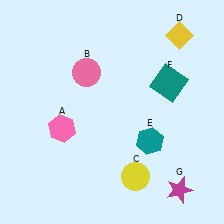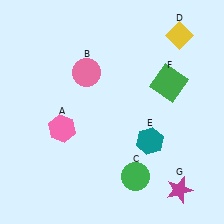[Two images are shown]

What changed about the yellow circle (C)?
In Image 1, C is yellow. In Image 2, it changed to green.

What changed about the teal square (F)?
In Image 1, F is teal. In Image 2, it changed to green.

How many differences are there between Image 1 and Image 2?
There are 2 differences between the two images.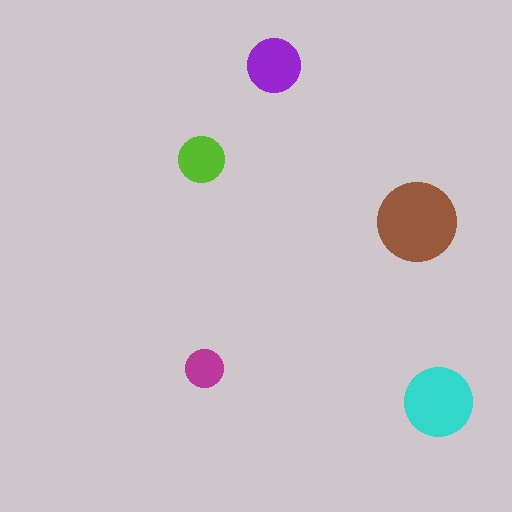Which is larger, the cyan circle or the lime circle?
The cyan one.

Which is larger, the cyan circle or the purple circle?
The cyan one.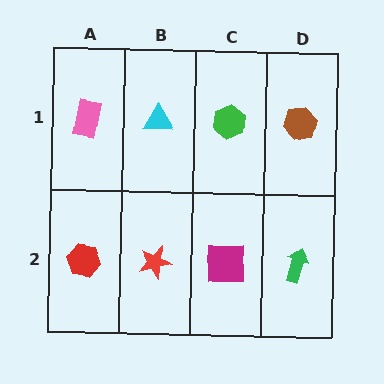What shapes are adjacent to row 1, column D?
A green arrow (row 2, column D), a green hexagon (row 1, column C).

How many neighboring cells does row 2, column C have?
3.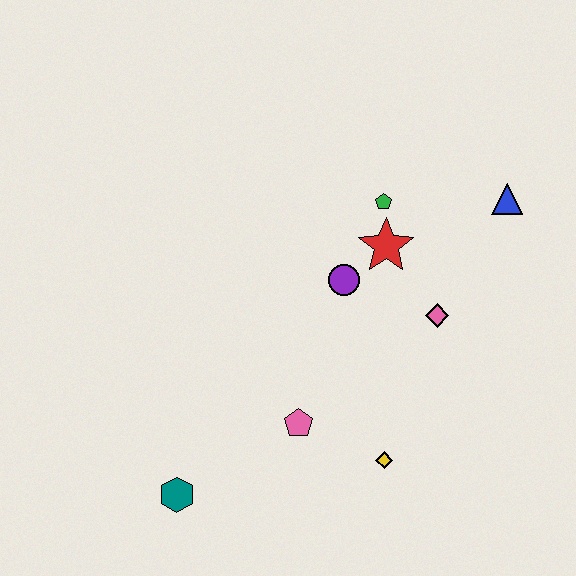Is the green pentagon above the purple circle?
Yes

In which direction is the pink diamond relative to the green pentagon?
The pink diamond is below the green pentagon.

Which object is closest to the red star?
The green pentagon is closest to the red star.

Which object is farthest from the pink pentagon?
The blue triangle is farthest from the pink pentagon.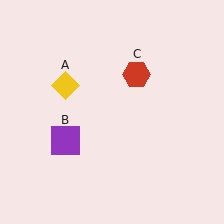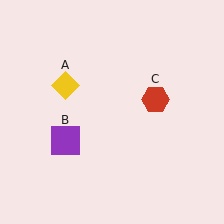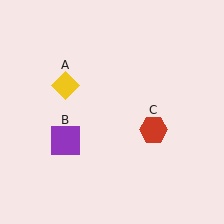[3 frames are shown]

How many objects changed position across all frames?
1 object changed position: red hexagon (object C).